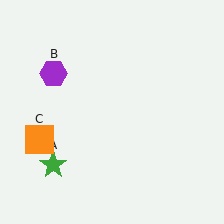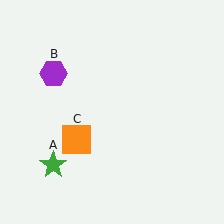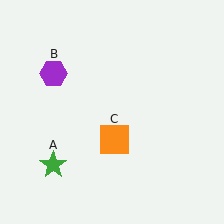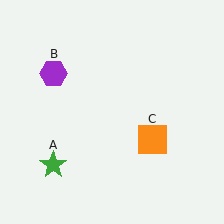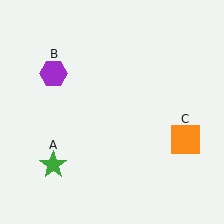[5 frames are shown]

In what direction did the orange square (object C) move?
The orange square (object C) moved right.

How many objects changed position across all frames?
1 object changed position: orange square (object C).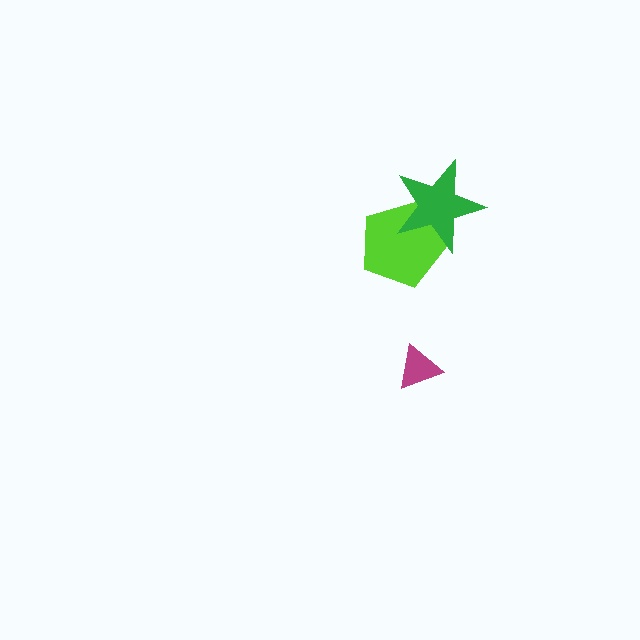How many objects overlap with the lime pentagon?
1 object overlaps with the lime pentagon.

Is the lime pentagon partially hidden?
Yes, it is partially covered by another shape.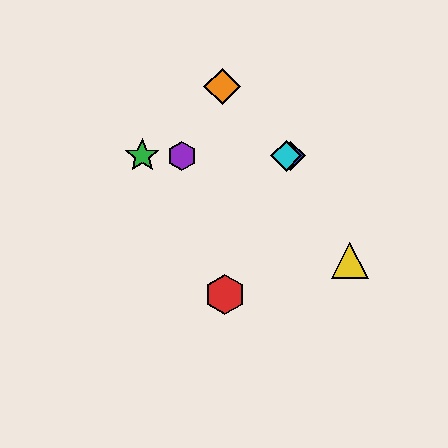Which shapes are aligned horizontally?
The blue diamond, the green star, the purple hexagon, the cyan diamond are aligned horizontally.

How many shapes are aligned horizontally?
4 shapes (the blue diamond, the green star, the purple hexagon, the cyan diamond) are aligned horizontally.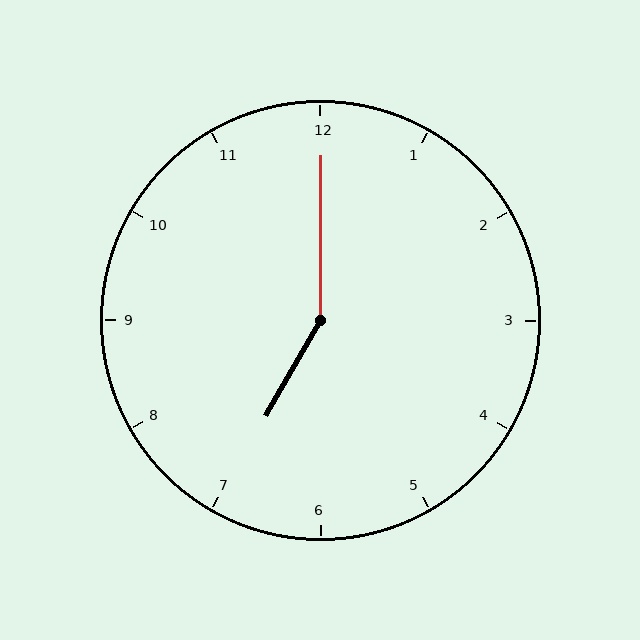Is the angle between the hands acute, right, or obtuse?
It is obtuse.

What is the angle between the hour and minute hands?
Approximately 150 degrees.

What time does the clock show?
7:00.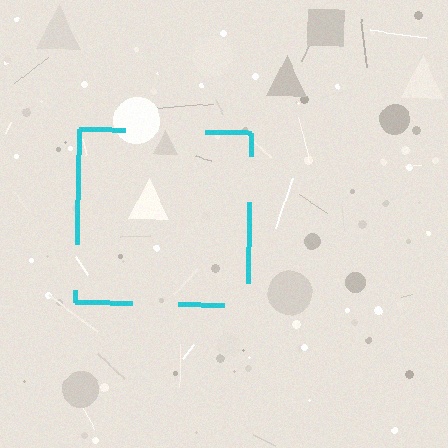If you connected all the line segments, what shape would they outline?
They would outline a square.